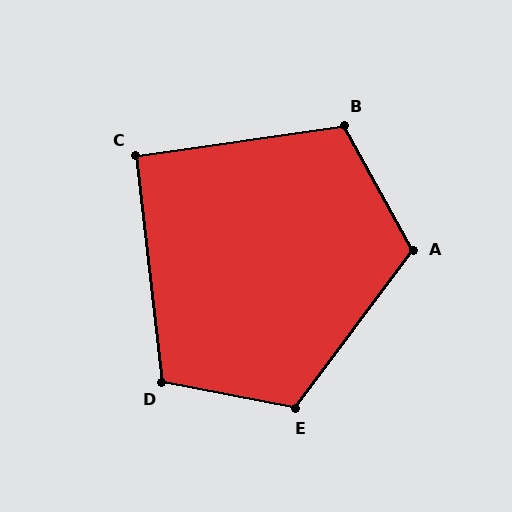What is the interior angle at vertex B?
Approximately 111 degrees (obtuse).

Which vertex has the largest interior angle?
E, at approximately 116 degrees.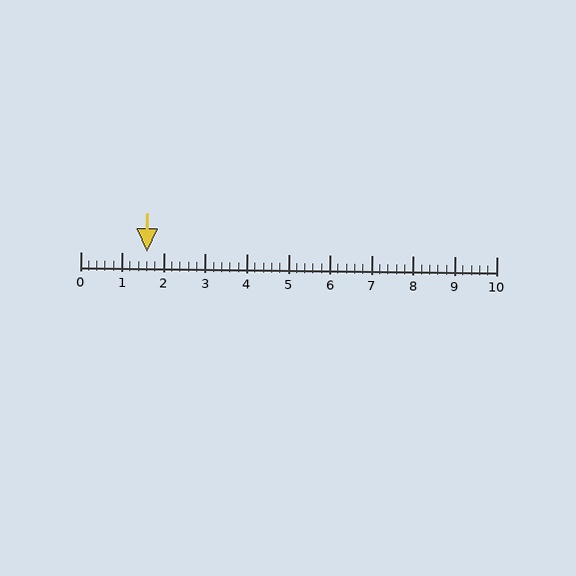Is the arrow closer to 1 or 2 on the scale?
The arrow is closer to 2.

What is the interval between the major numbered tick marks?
The major tick marks are spaced 1 units apart.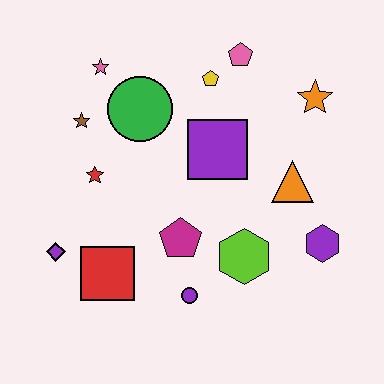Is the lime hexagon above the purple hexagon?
No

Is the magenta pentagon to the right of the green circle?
Yes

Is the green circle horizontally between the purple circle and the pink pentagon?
No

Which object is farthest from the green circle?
The purple hexagon is farthest from the green circle.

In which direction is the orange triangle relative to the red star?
The orange triangle is to the right of the red star.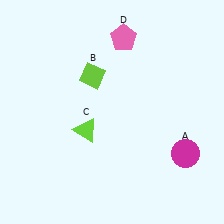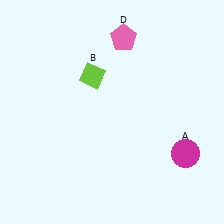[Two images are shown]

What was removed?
The lime triangle (C) was removed in Image 2.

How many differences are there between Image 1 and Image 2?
There is 1 difference between the two images.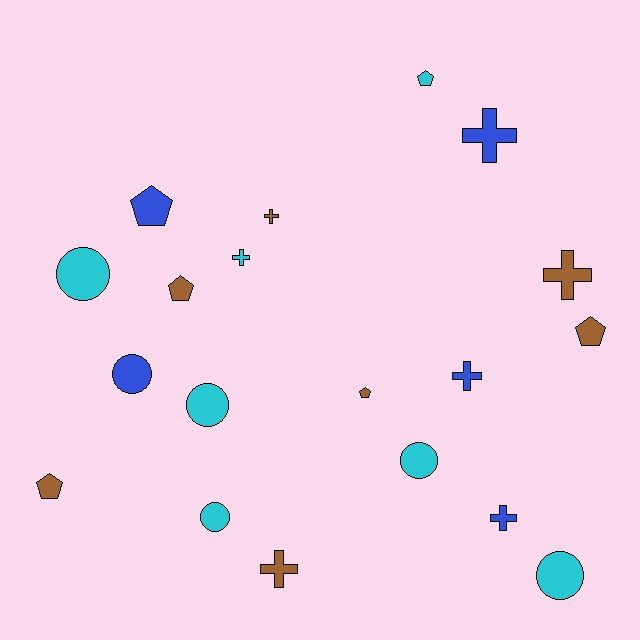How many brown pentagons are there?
There are 4 brown pentagons.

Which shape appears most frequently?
Cross, with 7 objects.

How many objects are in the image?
There are 19 objects.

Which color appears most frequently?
Brown, with 7 objects.